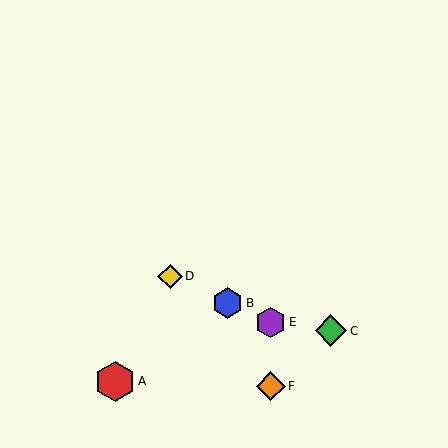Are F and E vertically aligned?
Yes, both are at x≈271.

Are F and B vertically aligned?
No, F is at x≈271 and B is at x≈227.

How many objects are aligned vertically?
2 objects (E, F) are aligned vertically.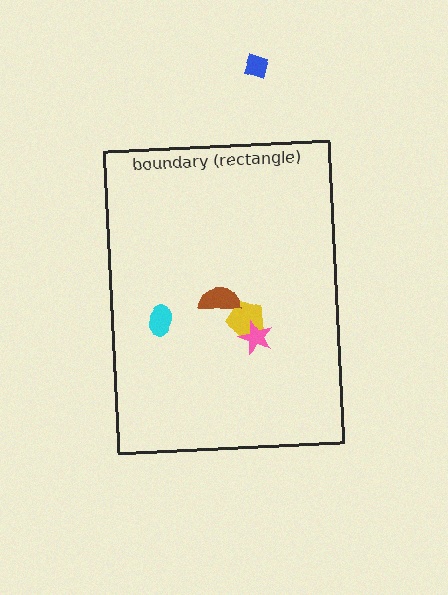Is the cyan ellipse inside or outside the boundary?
Inside.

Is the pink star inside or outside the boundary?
Inside.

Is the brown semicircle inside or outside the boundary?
Inside.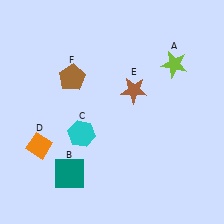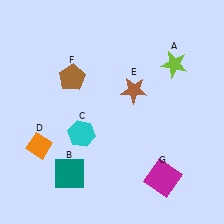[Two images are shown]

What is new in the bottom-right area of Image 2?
A magenta square (G) was added in the bottom-right area of Image 2.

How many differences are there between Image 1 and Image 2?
There is 1 difference between the two images.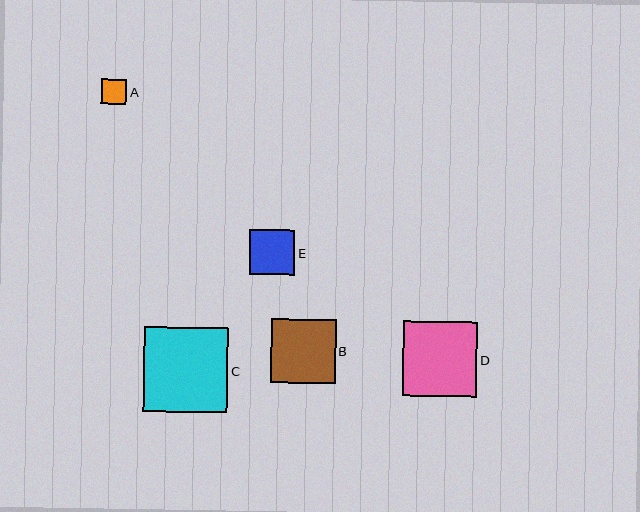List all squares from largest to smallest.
From largest to smallest: C, D, B, E, A.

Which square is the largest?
Square C is the largest with a size of approximately 85 pixels.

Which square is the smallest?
Square A is the smallest with a size of approximately 25 pixels.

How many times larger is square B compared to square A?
Square B is approximately 2.5 times the size of square A.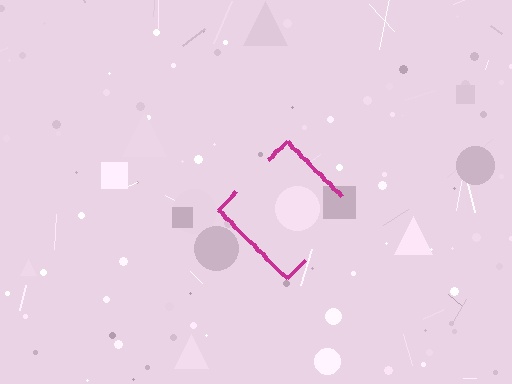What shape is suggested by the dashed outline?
The dashed outline suggests a diamond.